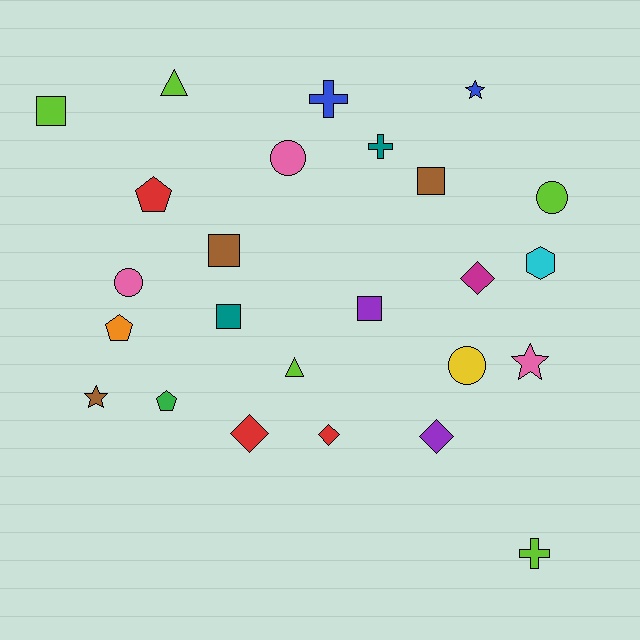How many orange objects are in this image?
There is 1 orange object.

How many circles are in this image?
There are 4 circles.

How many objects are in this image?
There are 25 objects.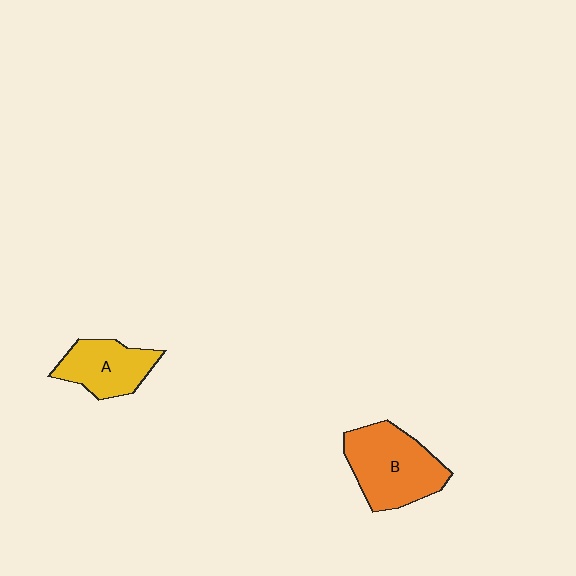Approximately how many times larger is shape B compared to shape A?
Approximately 1.5 times.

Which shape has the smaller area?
Shape A (yellow).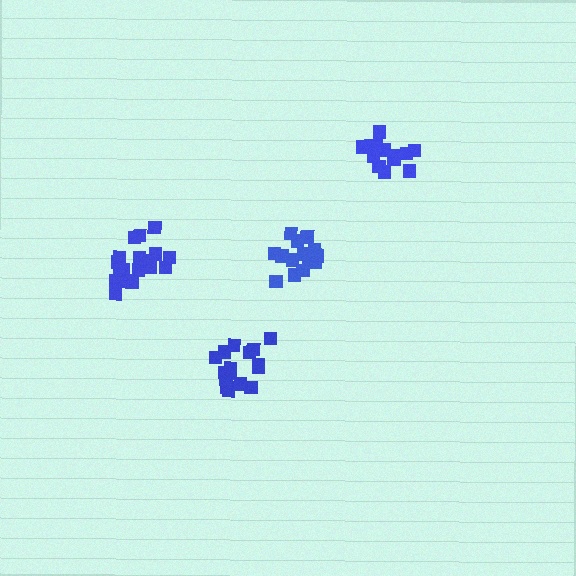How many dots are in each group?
Group 1: 16 dots, Group 2: 13 dots, Group 3: 19 dots, Group 4: 16 dots (64 total).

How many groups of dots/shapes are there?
There are 4 groups.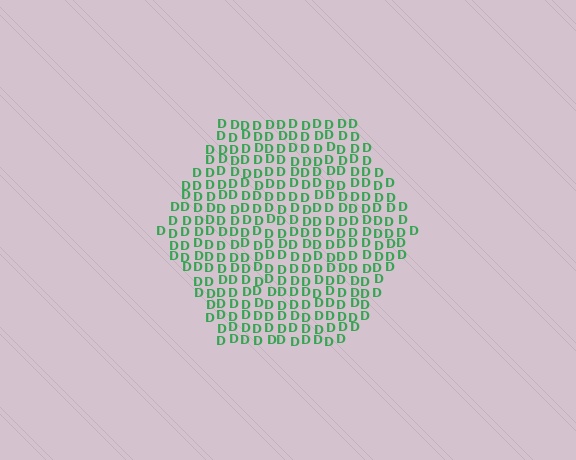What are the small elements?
The small elements are letter D's.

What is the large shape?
The large shape is a hexagon.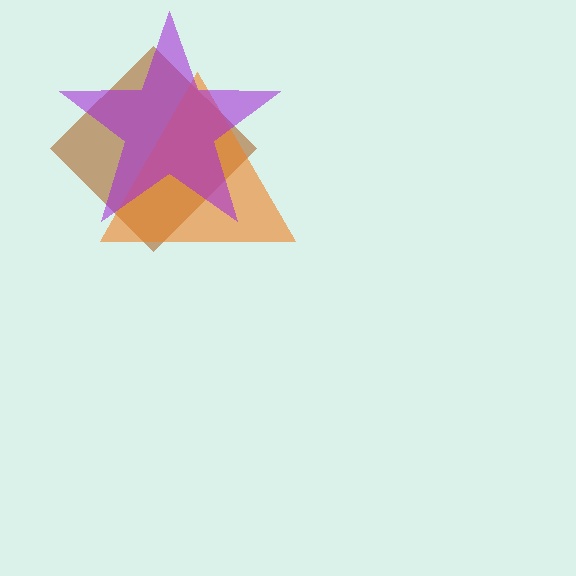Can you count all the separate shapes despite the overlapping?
Yes, there are 3 separate shapes.